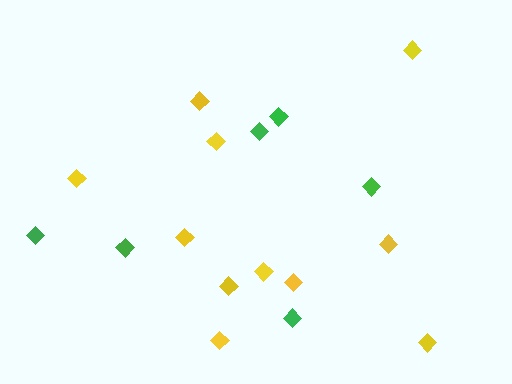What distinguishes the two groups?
There are 2 groups: one group of green diamonds (6) and one group of yellow diamonds (11).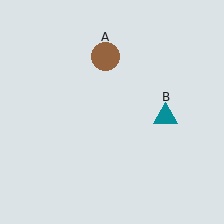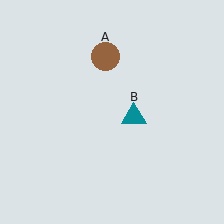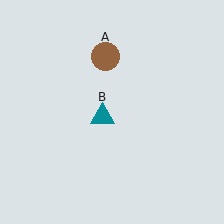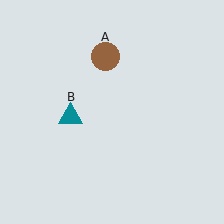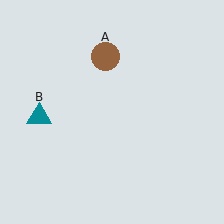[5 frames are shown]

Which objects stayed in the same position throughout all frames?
Brown circle (object A) remained stationary.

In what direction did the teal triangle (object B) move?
The teal triangle (object B) moved left.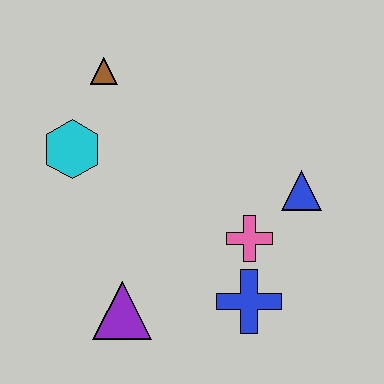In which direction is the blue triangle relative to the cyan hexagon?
The blue triangle is to the right of the cyan hexagon.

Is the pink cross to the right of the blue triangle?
No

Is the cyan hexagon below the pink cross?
No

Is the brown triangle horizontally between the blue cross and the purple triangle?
No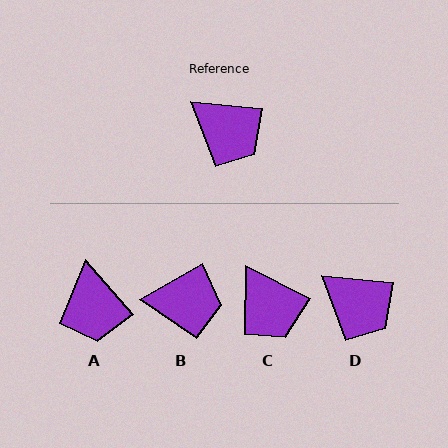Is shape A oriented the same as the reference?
No, it is off by about 43 degrees.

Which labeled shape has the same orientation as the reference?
D.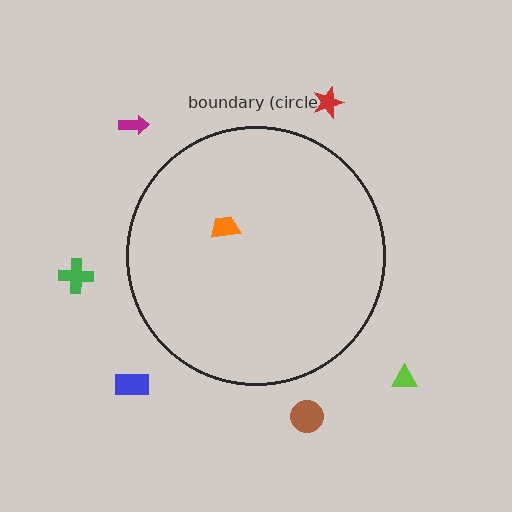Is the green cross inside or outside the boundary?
Outside.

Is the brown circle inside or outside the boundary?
Outside.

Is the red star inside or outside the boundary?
Outside.